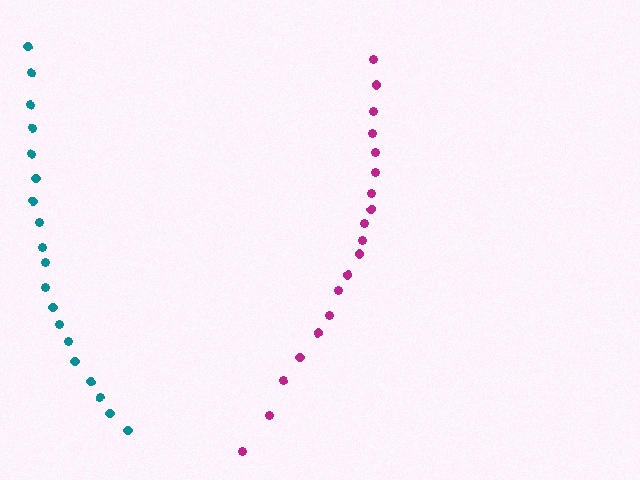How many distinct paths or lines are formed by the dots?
There are 2 distinct paths.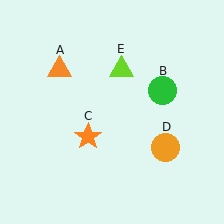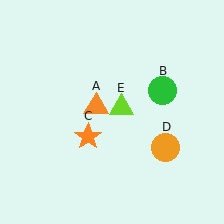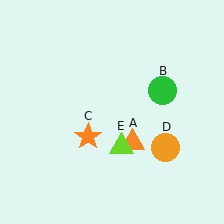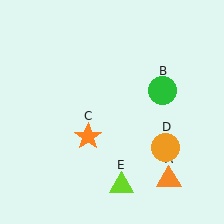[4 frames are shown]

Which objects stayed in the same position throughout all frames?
Green circle (object B) and orange star (object C) and orange circle (object D) remained stationary.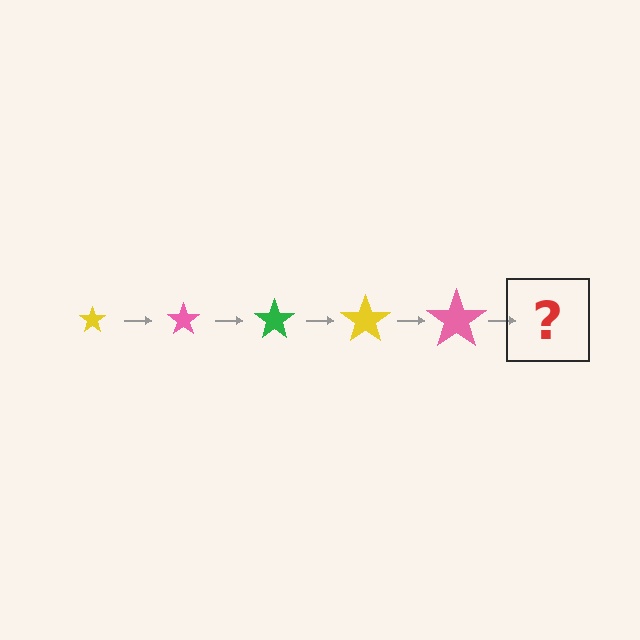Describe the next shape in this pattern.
It should be a green star, larger than the previous one.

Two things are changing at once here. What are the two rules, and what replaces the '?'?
The two rules are that the star grows larger each step and the color cycles through yellow, pink, and green. The '?' should be a green star, larger than the previous one.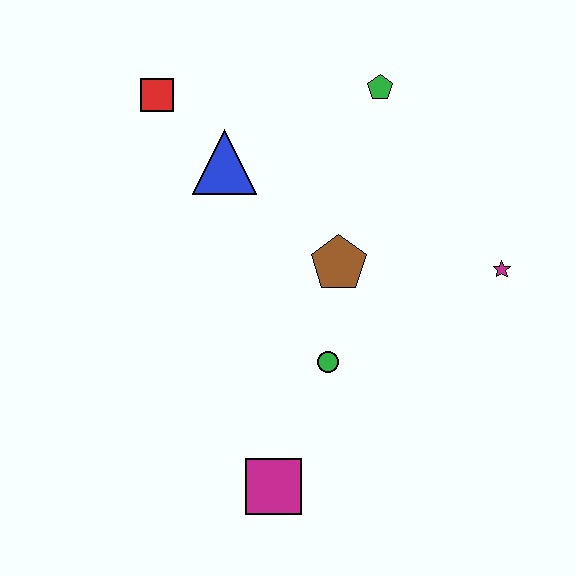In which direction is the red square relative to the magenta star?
The red square is to the left of the magenta star.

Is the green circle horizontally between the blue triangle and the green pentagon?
Yes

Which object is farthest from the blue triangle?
The magenta square is farthest from the blue triangle.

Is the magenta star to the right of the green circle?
Yes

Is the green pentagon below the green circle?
No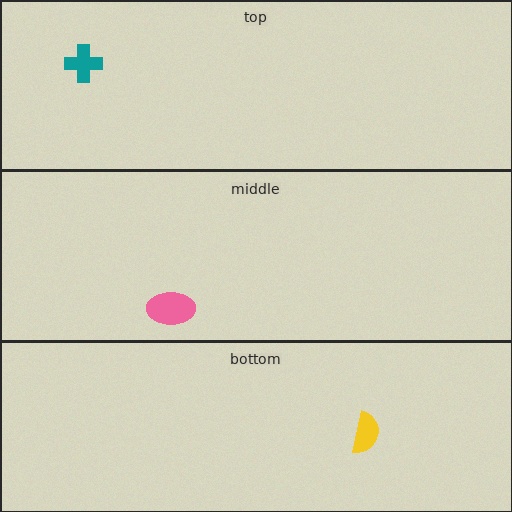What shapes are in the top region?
The teal cross.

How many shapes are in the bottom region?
1.